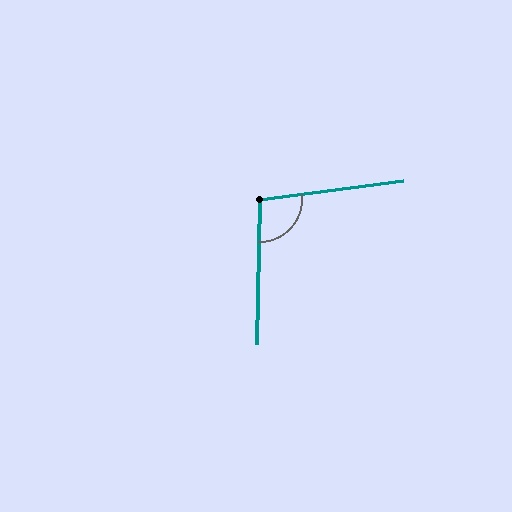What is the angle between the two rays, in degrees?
Approximately 99 degrees.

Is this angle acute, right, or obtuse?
It is obtuse.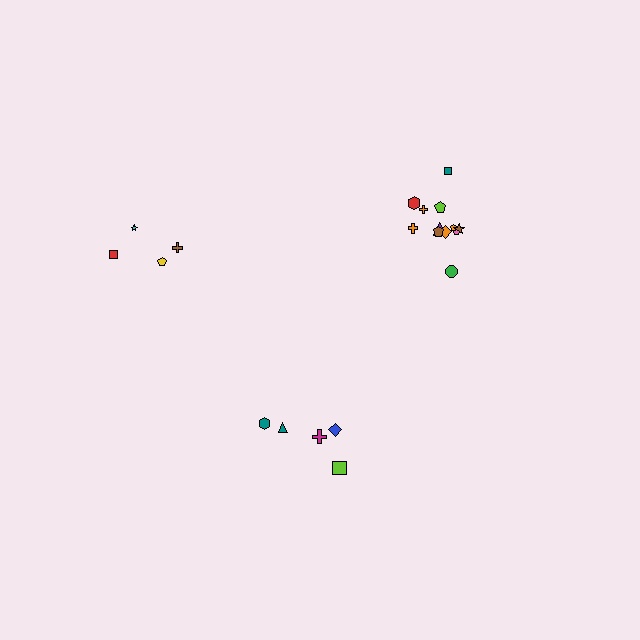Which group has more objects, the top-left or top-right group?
The top-right group.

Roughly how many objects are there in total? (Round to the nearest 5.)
Roughly 20 objects in total.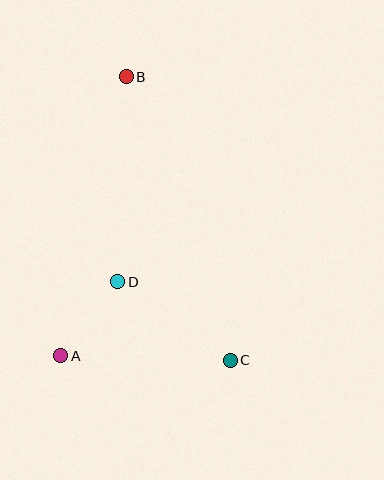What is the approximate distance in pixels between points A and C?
The distance between A and C is approximately 170 pixels.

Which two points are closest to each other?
Points A and D are closest to each other.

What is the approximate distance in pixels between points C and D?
The distance between C and D is approximately 137 pixels.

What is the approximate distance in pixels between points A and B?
The distance between A and B is approximately 287 pixels.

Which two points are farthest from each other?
Points B and C are farthest from each other.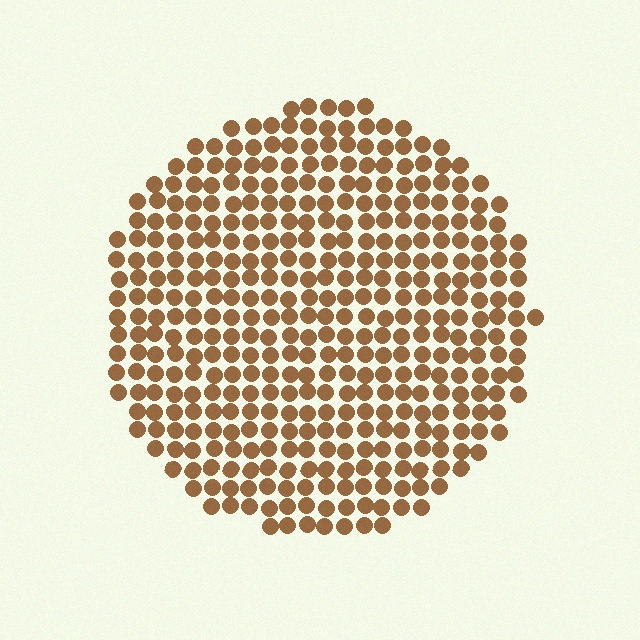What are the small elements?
The small elements are circles.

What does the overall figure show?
The overall figure shows a circle.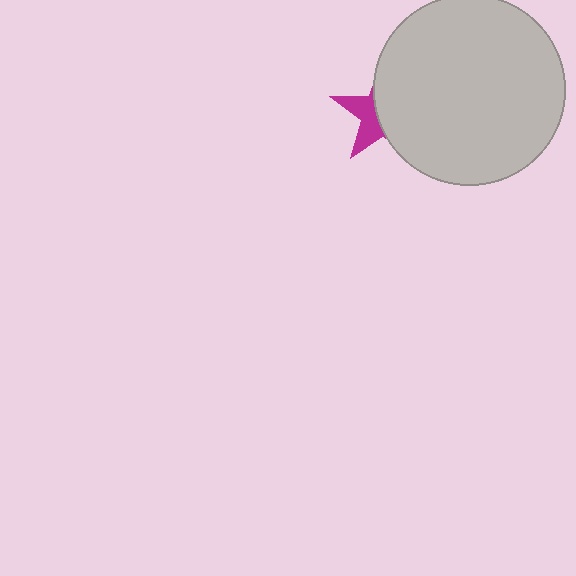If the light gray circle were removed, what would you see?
You would see the complete magenta star.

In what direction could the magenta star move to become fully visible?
The magenta star could move left. That would shift it out from behind the light gray circle entirely.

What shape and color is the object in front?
The object in front is a light gray circle.